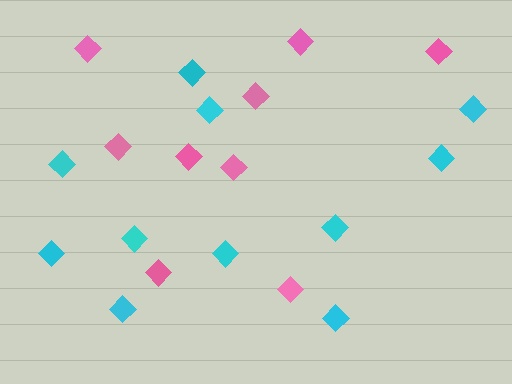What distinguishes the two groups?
There are 2 groups: one group of cyan diamonds (11) and one group of pink diamonds (9).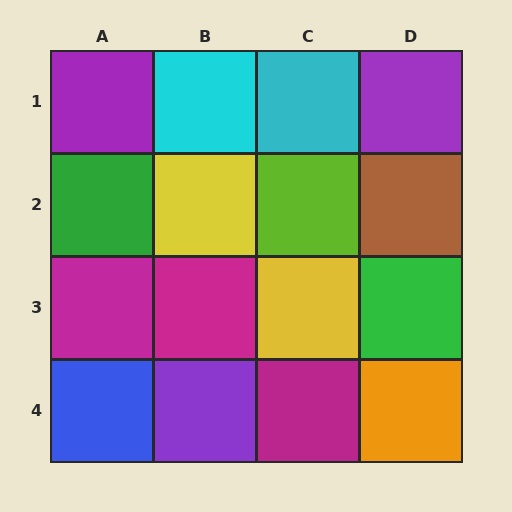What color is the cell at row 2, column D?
Brown.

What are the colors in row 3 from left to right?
Magenta, magenta, yellow, green.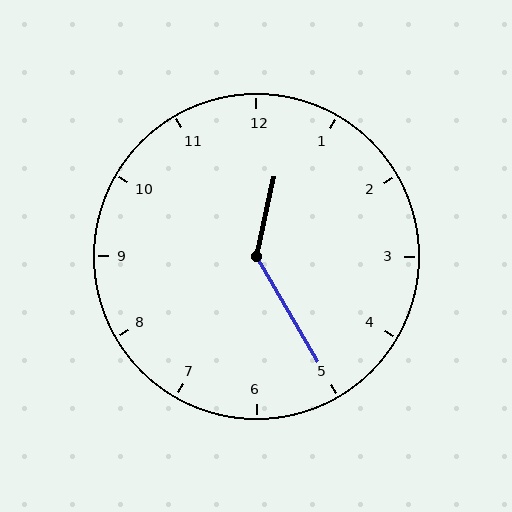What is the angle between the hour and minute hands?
Approximately 138 degrees.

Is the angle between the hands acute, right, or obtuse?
It is obtuse.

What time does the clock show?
12:25.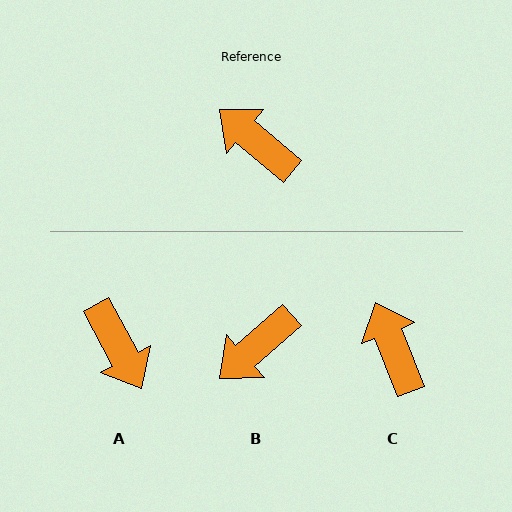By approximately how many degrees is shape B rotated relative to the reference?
Approximately 81 degrees counter-clockwise.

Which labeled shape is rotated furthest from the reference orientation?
A, about 158 degrees away.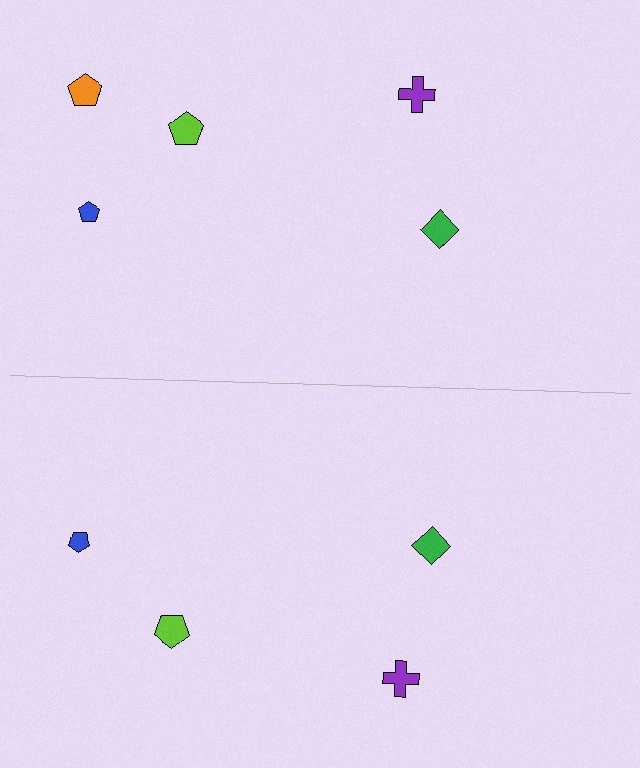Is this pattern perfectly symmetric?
No, the pattern is not perfectly symmetric. A orange pentagon is missing from the bottom side.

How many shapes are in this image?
There are 9 shapes in this image.